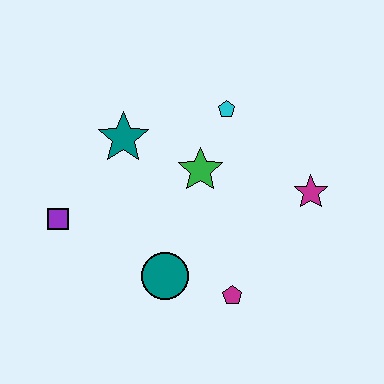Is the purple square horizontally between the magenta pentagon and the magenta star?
No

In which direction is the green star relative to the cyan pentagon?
The green star is below the cyan pentagon.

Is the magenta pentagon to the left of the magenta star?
Yes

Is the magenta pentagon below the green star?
Yes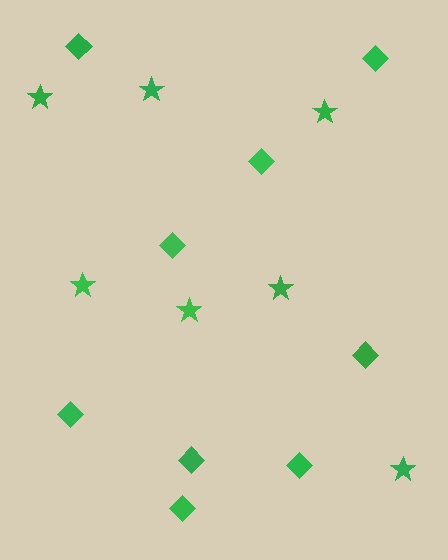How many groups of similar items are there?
There are 2 groups: one group of stars (7) and one group of diamonds (9).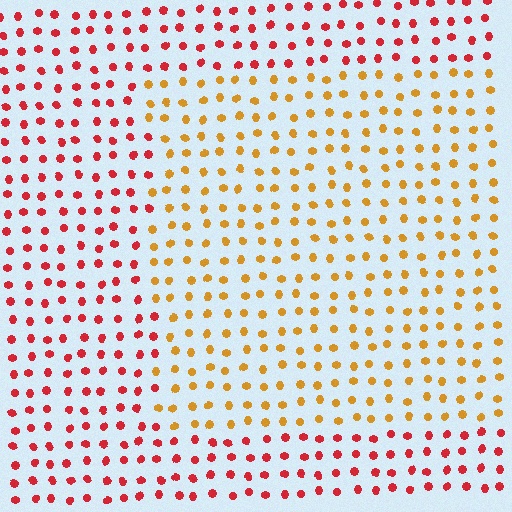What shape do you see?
I see a rectangle.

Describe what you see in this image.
The image is filled with small red elements in a uniform arrangement. A rectangle-shaped region is visible where the elements are tinted to a slightly different hue, forming a subtle color boundary.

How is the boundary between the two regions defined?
The boundary is defined purely by a slight shift in hue (about 43 degrees). Spacing, size, and orientation are identical on both sides.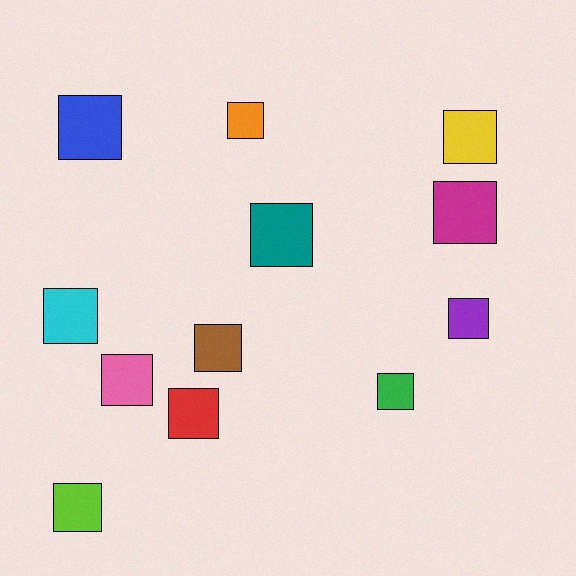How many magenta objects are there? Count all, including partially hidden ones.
There is 1 magenta object.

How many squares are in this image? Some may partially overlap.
There are 12 squares.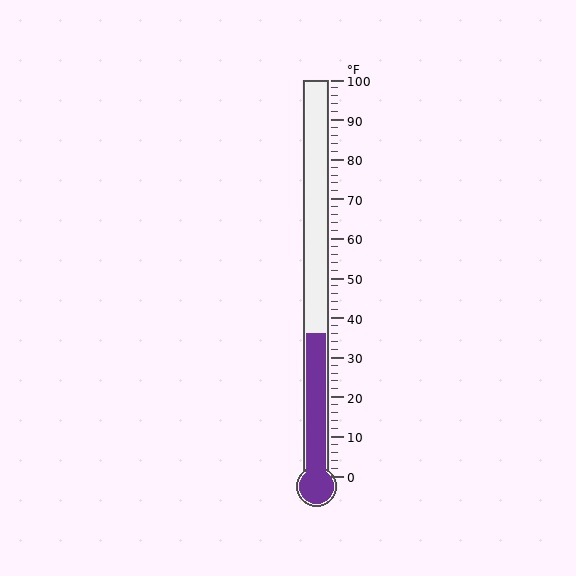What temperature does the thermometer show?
The thermometer shows approximately 36°F.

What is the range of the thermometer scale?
The thermometer scale ranges from 0°F to 100°F.